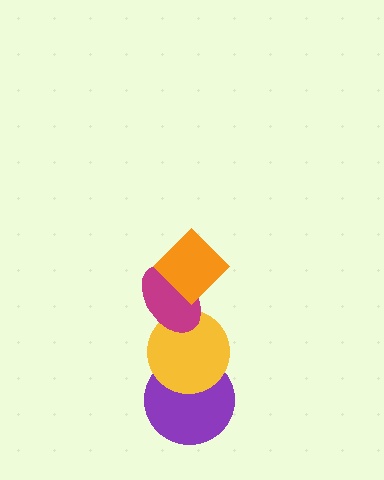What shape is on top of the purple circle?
The yellow circle is on top of the purple circle.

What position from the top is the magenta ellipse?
The magenta ellipse is 2nd from the top.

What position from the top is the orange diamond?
The orange diamond is 1st from the top.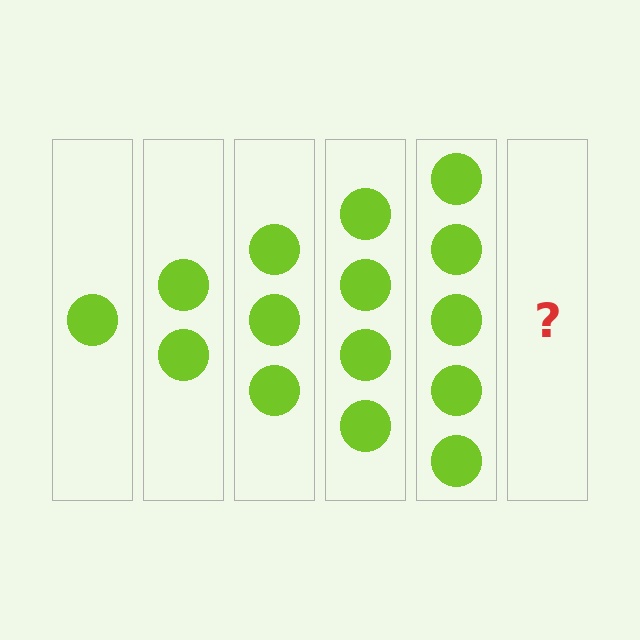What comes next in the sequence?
The next element should be 6 circles.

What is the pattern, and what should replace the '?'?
The pattern is that each step adds one more circle. The '?' should be 6 circles.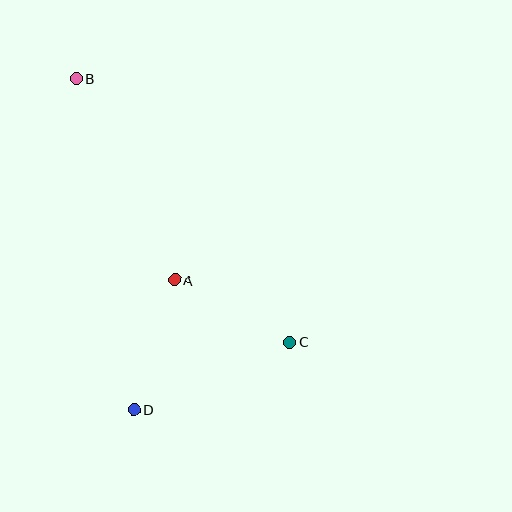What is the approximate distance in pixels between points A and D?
The distance between A and D is approximately 136 pixels.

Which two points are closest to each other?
Points A and C are closest to each other.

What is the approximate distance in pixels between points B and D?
The distance between B and D is approximately 336 pixels.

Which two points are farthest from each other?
Points B and C are farthest from each other.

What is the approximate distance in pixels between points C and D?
The distance between C and D is approximately 170 pixels.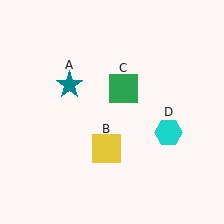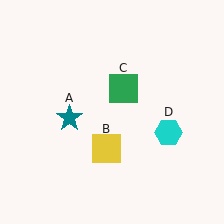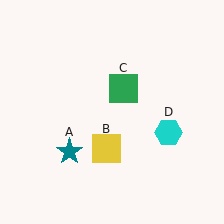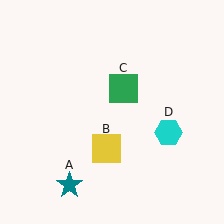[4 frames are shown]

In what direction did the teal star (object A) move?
The teal star (object A) moved down.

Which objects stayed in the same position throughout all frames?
Yellow square (object B) and green square (object C) and cyan hexagon (object D) remained stationary.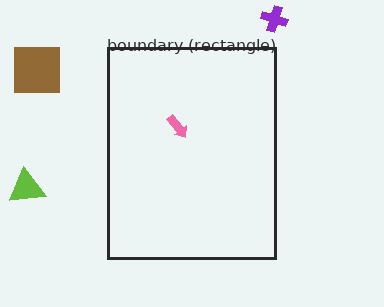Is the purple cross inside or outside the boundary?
Outside.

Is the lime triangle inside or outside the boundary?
Outside.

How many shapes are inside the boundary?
1 inside, 3 outside.